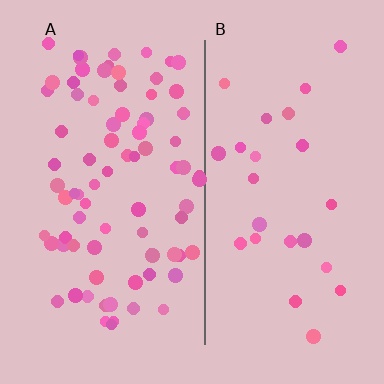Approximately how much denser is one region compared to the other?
Approximately 3.2× — region A over region B.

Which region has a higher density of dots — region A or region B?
A (the left).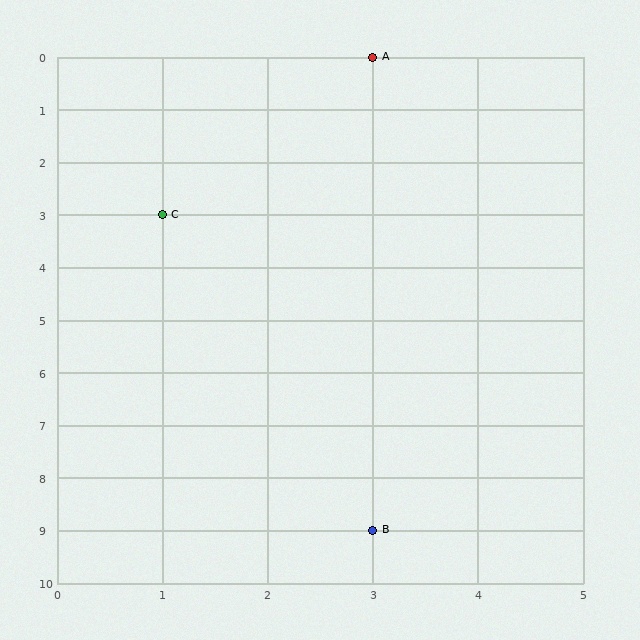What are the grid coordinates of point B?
Point B is at grid coordinates (3, 9).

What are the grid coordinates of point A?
Point A is at grid coordinates (3, 0).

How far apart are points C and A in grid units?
Points C and A are 2 columns and 3 rows apart (about 3.6 grid units diagonally).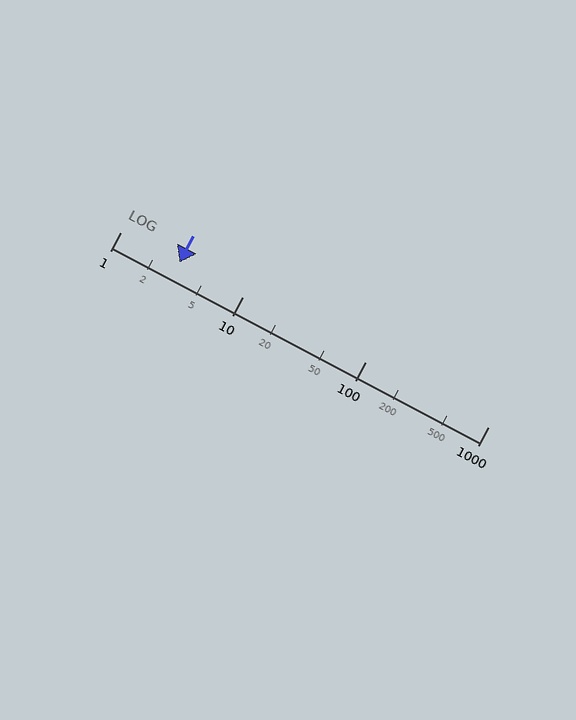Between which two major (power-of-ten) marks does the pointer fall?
The pointer is between 1 and 10.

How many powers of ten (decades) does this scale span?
The scale spans 3 decades, from 1 to 1000.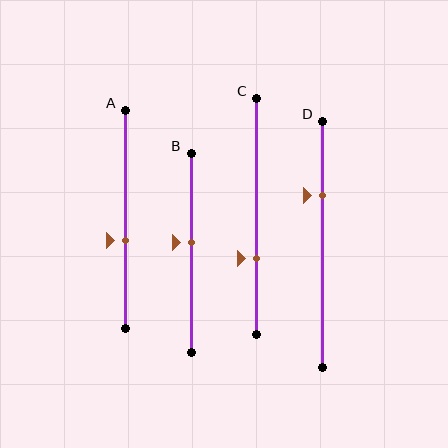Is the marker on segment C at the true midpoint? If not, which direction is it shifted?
No, the marker on segment C is shifted downward by about 18% of the segment length.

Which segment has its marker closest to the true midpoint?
Segment B has its marker closest to the true midpoint.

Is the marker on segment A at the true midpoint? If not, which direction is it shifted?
No, the marker on segment A is shifted downward by about 10% of the segment length.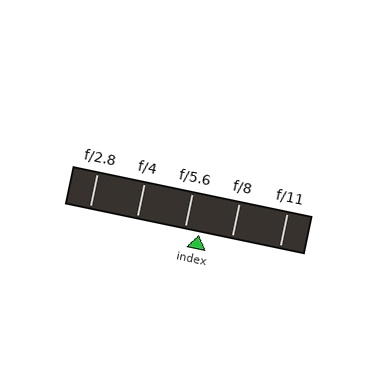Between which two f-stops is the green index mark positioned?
The index mark is between f/5.6 and f/8.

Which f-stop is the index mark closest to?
The index mark is closest to f/5.6.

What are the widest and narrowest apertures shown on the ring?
The widest aperture shown is f/2.8 and the narrowest is f/11.